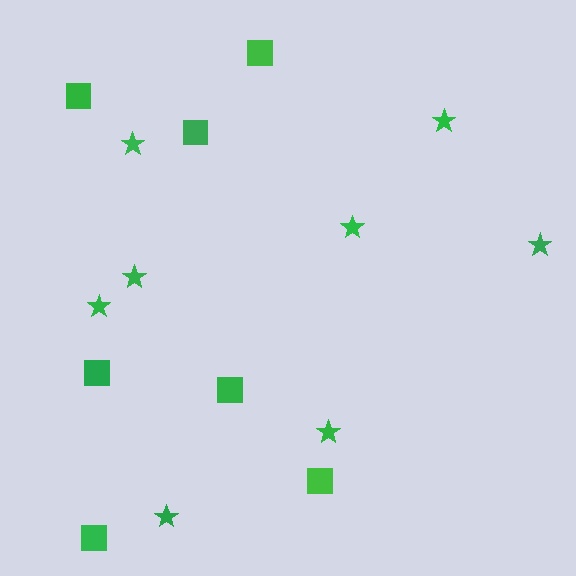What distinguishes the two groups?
There are 2 groups: one group of stars (8) and one group of squares (7).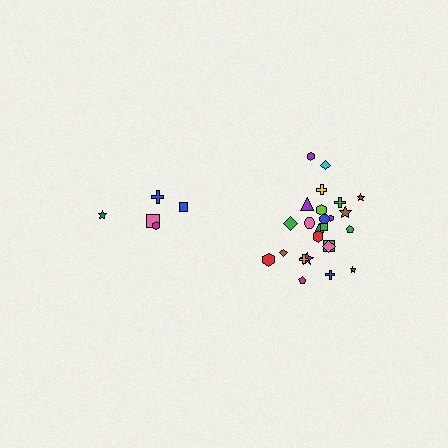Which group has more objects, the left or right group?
The right group.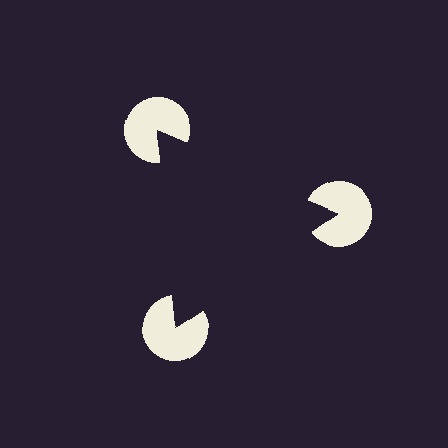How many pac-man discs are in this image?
There are 3 — one at each vertex of the illusory triangle.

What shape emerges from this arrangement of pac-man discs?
An illusory triangle — its edges are inferred from the aligned wedge cuts in the pac-man discs, not physically drawn.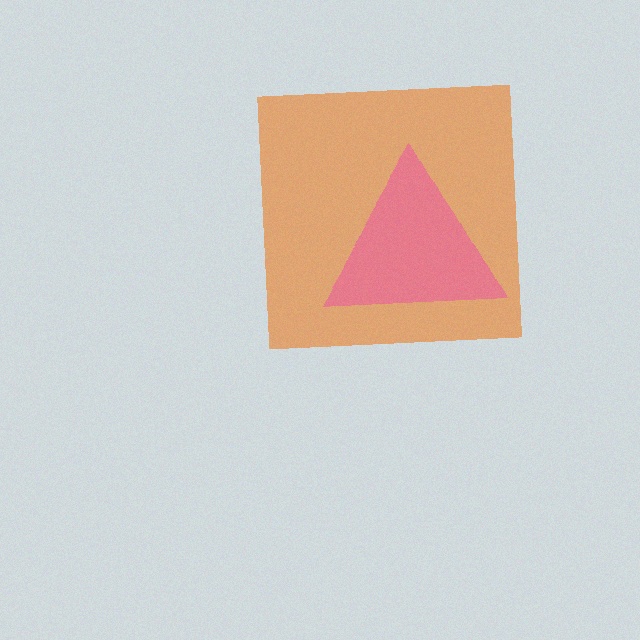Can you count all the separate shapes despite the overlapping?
Yes, there are 2 separate shapes.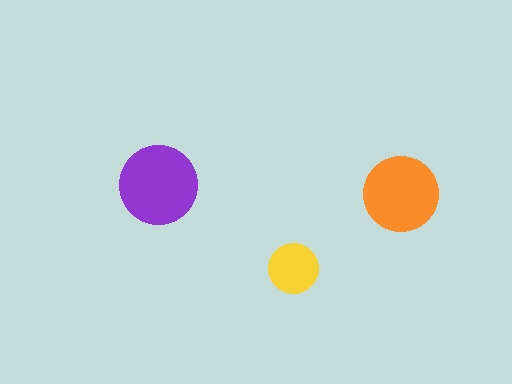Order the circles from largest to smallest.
the purple one, the orange one, the yellow one.